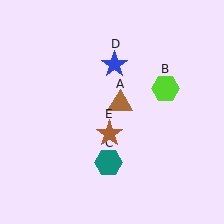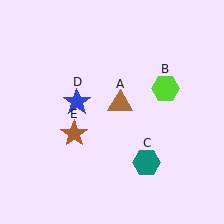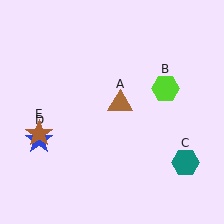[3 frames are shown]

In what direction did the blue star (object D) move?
The blue star (object D) moved down and to the left.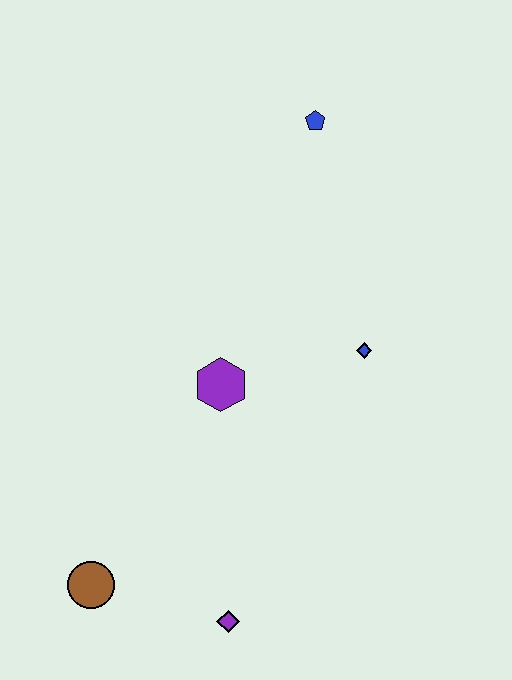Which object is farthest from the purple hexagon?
The blue pentagon is farthest from the purple hexagon.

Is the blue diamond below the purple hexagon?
No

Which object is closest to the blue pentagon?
The blue diamond is closest to the blue pentagon.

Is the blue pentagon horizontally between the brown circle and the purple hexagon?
No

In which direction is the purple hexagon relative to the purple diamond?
The purple hexagon is above the purple diamond.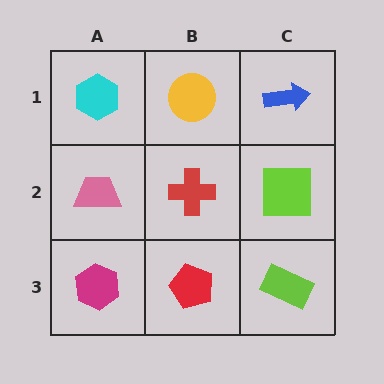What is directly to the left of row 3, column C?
A red pentagon.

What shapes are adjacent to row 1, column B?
A red cross (row 2, column B), a cyan hexagon (row 1, column A), a blue arrow (row 1, column C).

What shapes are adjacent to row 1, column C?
A lime square (row 2, column C), a yellow circle (row 1, column B).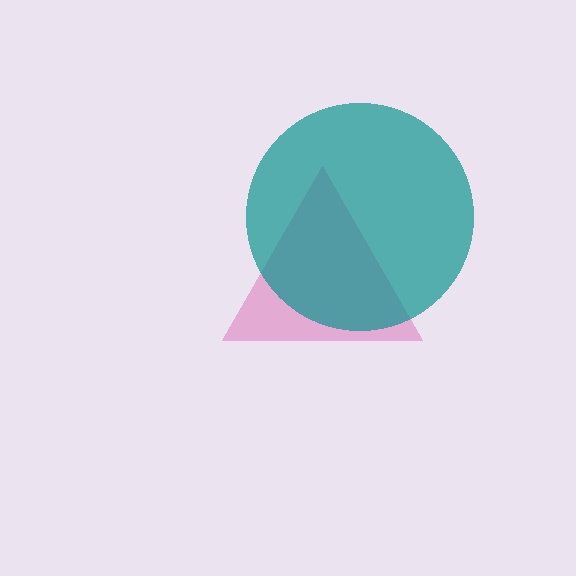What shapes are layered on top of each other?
The layered shapes are: a pink triangle, a teal circle.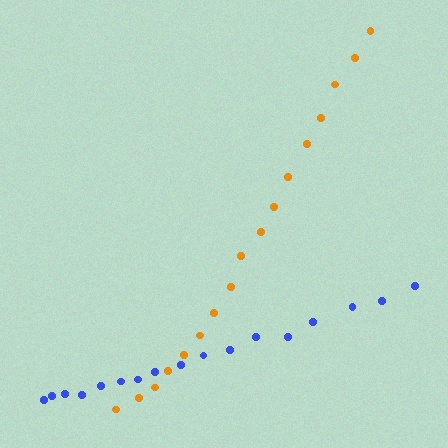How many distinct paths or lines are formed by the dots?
There are 2 distinct paths.